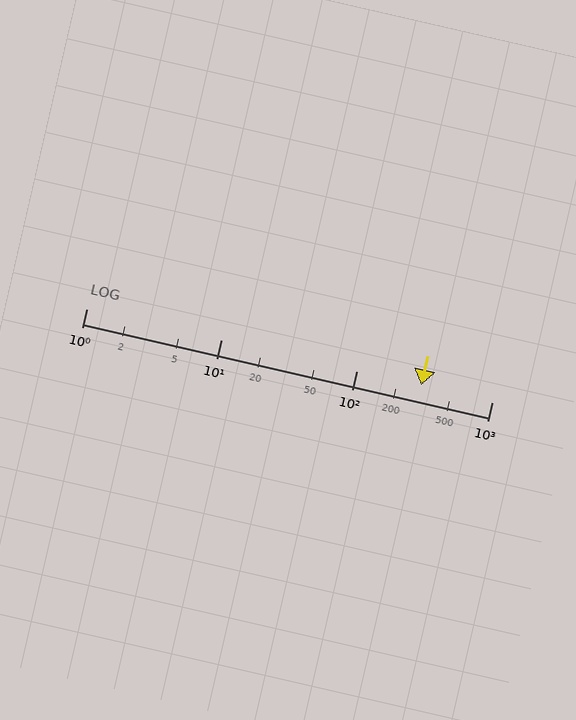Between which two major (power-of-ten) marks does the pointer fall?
The pointer is between 100 and 1000.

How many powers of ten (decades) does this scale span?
The scale spans 3 decades, from 1 to 1000.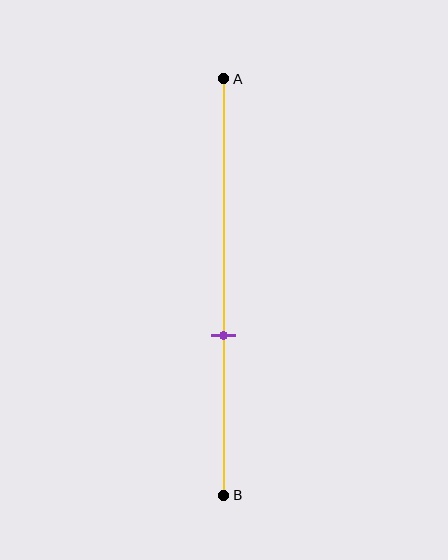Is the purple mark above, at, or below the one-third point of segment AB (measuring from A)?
The purple mark is below the one-third point of segment AB.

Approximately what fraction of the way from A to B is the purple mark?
The purple mark is approximately 60% of the way from A to B.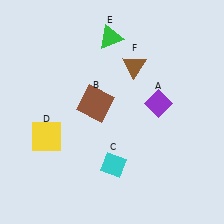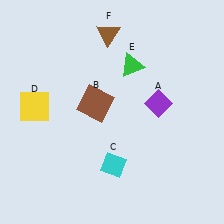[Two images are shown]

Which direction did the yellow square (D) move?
The yellow square (D) moved up.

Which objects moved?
The objects that moved are: the yellow square (D), the green triangle (E), the brown triangle (F).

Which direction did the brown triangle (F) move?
The brown triangle (F) moved up.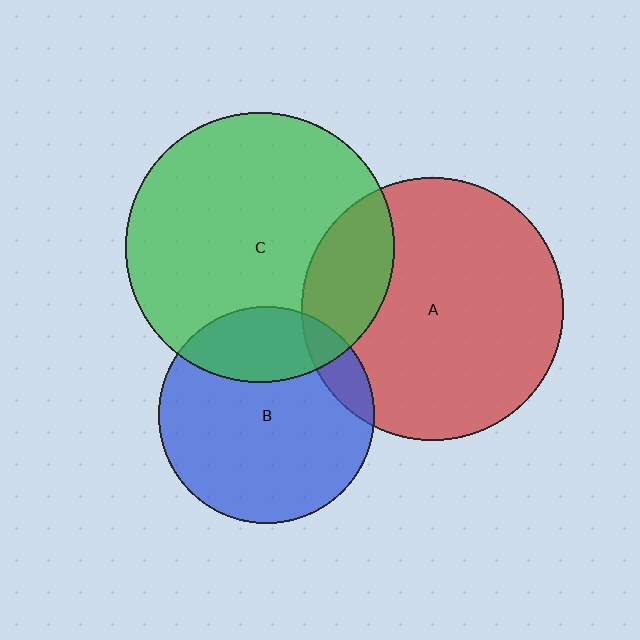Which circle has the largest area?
Circle C (green).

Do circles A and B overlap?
Yes.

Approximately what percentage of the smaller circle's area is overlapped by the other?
Approximately 10%.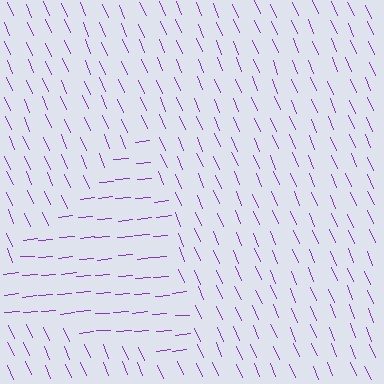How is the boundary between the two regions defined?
The boundary is defined purely by a change in line orientation (approximately 72 degrees difference). All lines are the same color and thickness.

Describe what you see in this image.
The image is filled with small purple line segments. A triangle region in the image has lines oriented differently from the surrounding lines, creating a visible texture boundary.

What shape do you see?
I see a triangle.